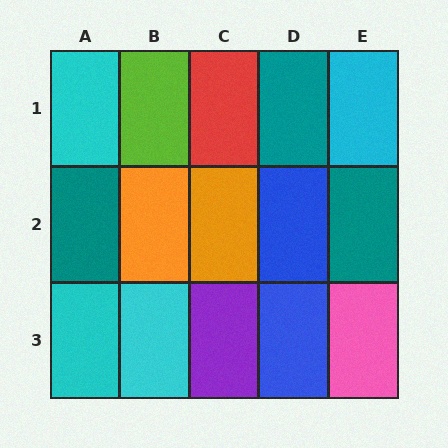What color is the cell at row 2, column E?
Teal.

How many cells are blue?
2 cells are blue.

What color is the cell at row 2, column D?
Blue.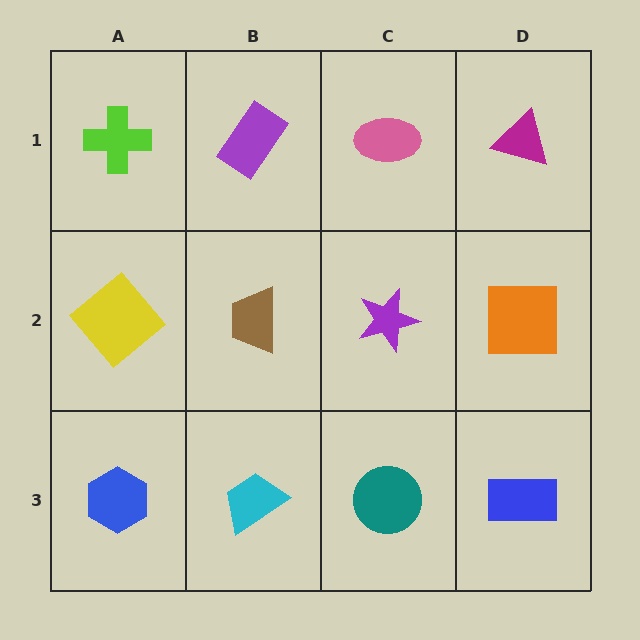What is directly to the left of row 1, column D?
A pink ellipse.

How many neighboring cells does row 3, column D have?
2.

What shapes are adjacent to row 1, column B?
A brown trapezoid (row 2, column B), a lime cross (row 1, column A), a pink ellipse (row 1, column C).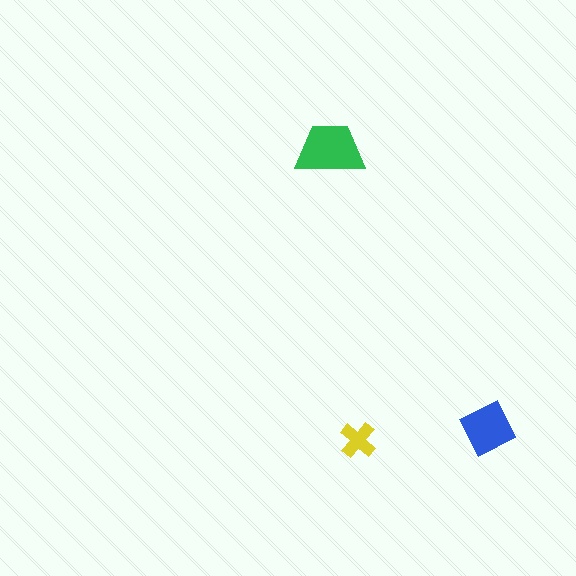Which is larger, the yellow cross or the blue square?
The blue square.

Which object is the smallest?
The yellow cross.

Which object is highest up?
The green trapezoid is topmost.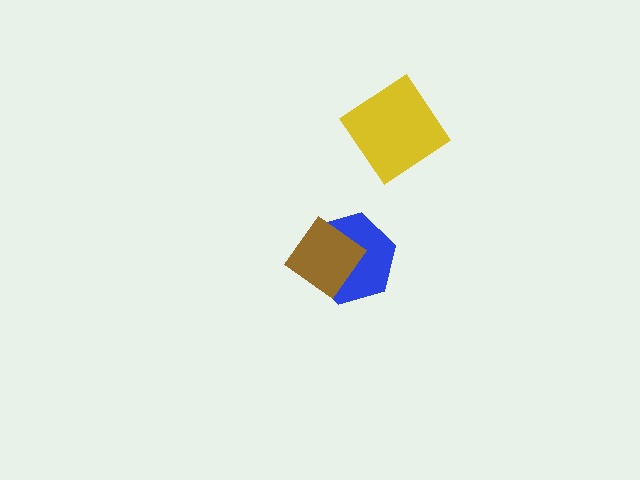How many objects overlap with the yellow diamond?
0 objects overlap with the yellow diamond.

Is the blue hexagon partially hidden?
Yes, it is partially covered by another shape.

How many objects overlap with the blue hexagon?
1 object overlaps with the blue hexagon.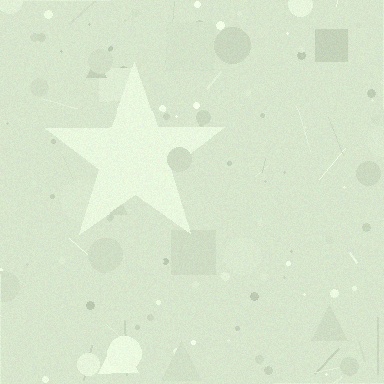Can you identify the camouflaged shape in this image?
The camouflaged shape is a star.